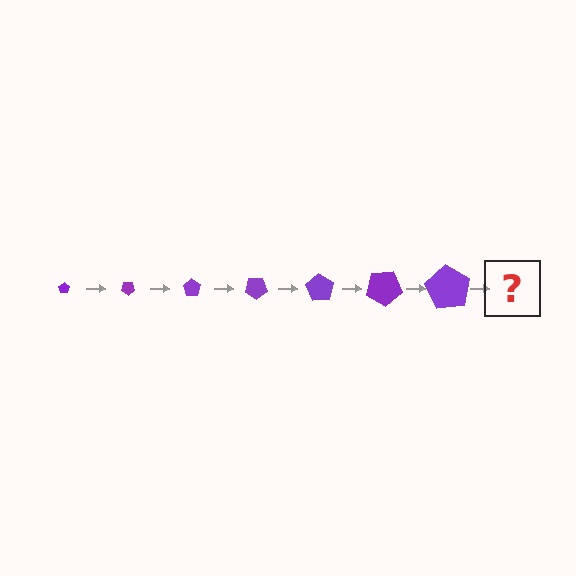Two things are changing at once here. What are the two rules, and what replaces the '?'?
The two rules are that the pentagon grows larger each step and it rotates 35 degrees each step. The '?' should be a pentagon, larger than the previous one and rotated 245 degrees from the start.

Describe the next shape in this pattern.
It should be a pentagon, larger than the previous one and rotated 245 degrees from the start.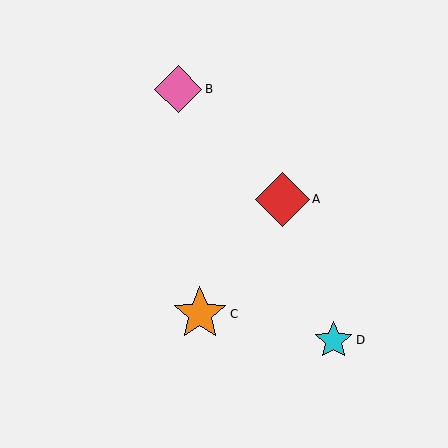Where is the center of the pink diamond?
The center of the pink diamond is at (178, 89).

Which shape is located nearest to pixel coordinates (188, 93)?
The pink diamond (labeled B) at (178, 89) is nearest to that location.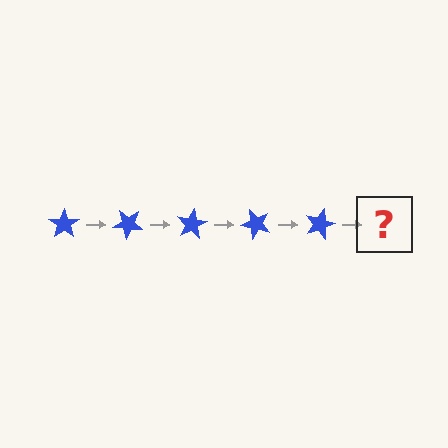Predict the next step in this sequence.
The next step is a blue star rotated 200 degrees.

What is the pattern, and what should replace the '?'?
The pattern is that the star rotates 40 degrees each step. The '?' should be a blue star rotated 200 degrees.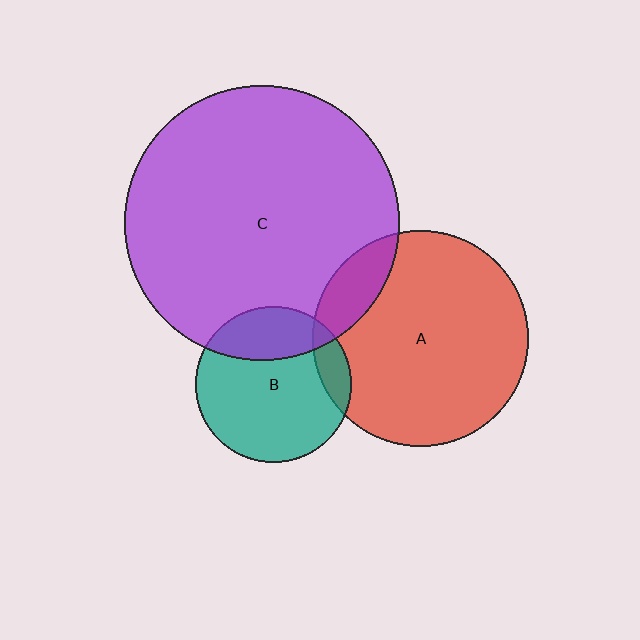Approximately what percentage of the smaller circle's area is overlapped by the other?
Approximately 25%.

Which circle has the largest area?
Circle C (purple).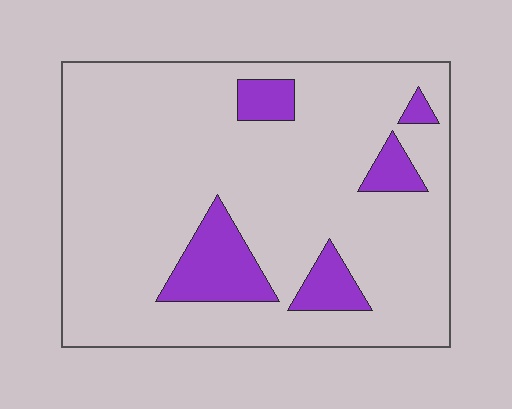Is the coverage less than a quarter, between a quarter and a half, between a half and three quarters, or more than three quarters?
Less than a quarter.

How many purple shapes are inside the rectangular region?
5.